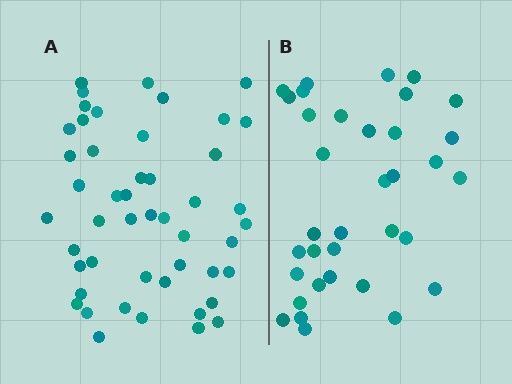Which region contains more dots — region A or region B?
Region A (the left region) has more dots.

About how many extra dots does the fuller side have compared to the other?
Region A has approximately 15 more dots than region B.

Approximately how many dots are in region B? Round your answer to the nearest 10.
About 40 dots. (The exact count is 35, which rounds to 40.)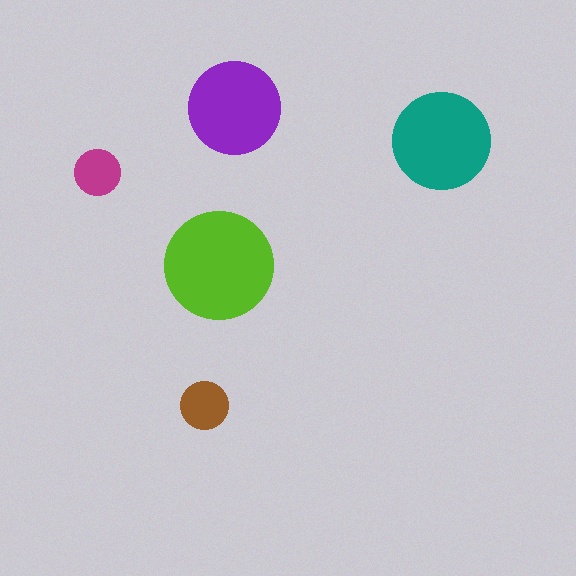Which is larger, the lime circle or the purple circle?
The lime one.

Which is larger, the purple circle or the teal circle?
The teal one.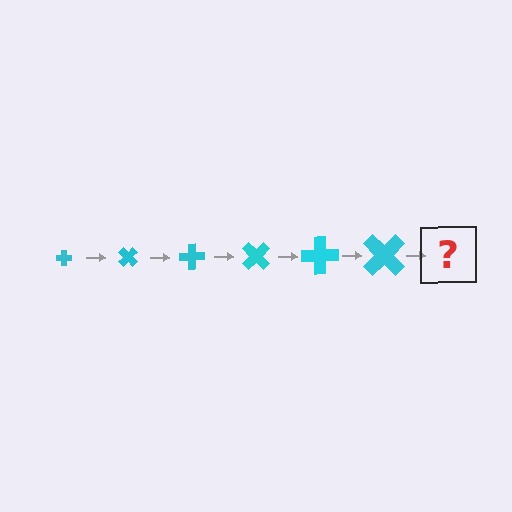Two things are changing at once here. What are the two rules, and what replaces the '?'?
The two rules are that the cross grows larger each step and it rotates 45 degrees each step. The '?' should be a cross, larger than the previous one and rotated 270 degrees from the start.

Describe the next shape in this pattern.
It should be a cross, larger than the previous one and rotated 270 degrees from the start.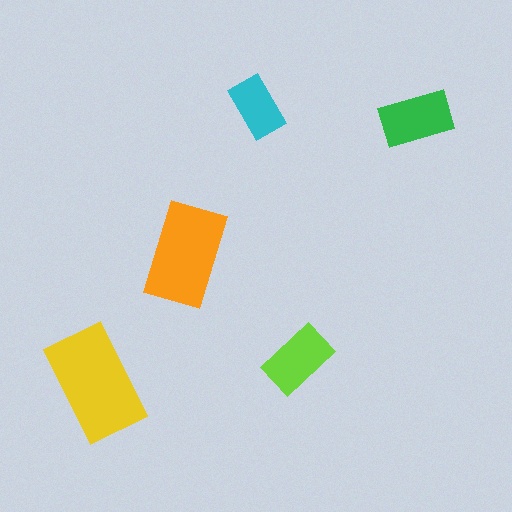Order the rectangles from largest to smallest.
the yellow one, the orange one, the green one, the lime one, the cyan one.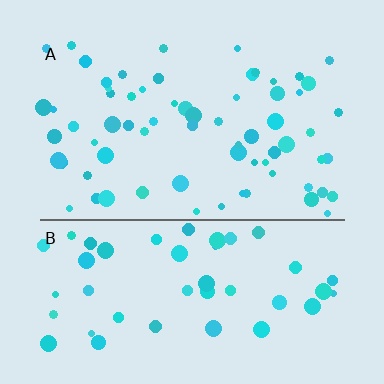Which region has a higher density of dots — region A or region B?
A (the top).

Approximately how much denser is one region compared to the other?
Approximately 1.4× — region A over region B.